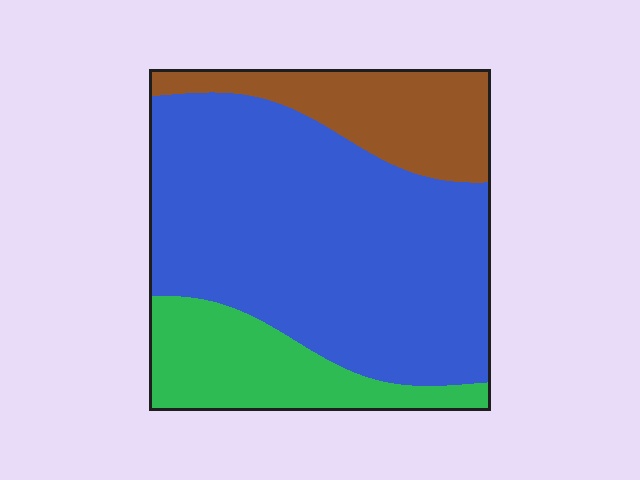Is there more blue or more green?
Blue.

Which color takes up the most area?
Blue, at roughly 65%.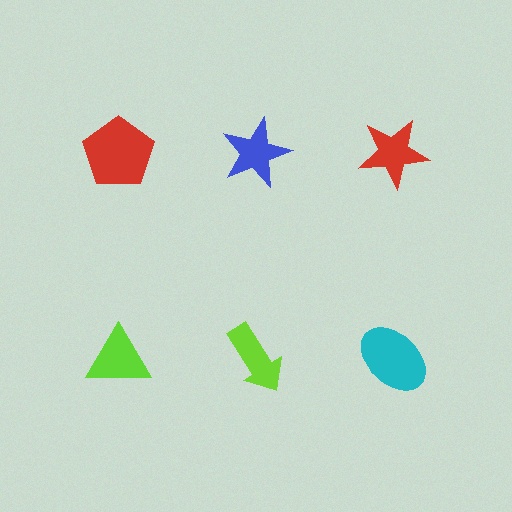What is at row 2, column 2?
A lime arrow.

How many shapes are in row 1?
3 shapes.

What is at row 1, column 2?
A blue star.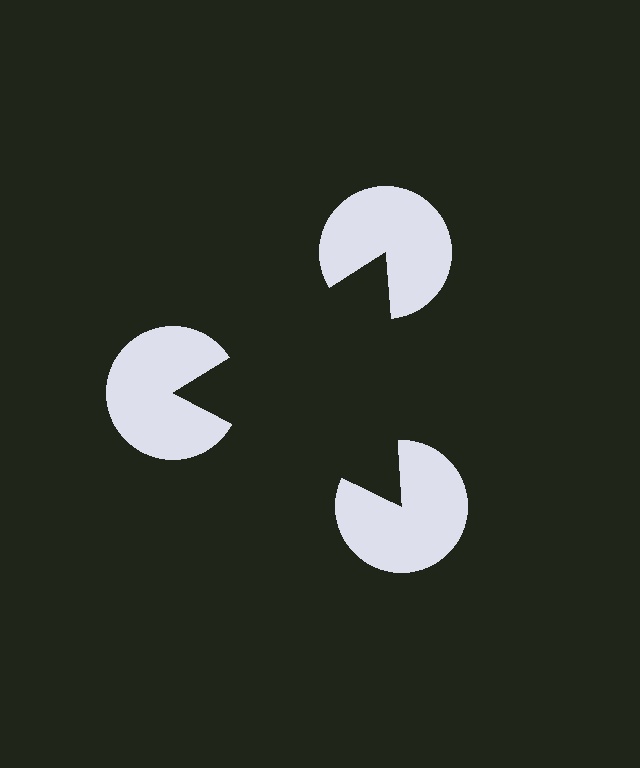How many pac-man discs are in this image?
There are 3 — one at each vertex of the illusory triangle.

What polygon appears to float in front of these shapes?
An illusory triangle — its edges are inferred from the aligned wedge cuts in the pac-man discs, not physically drawn.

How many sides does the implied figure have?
3 sides.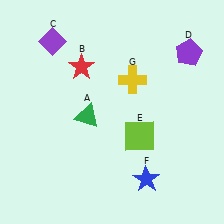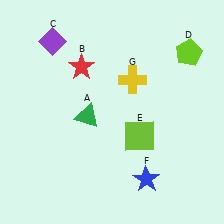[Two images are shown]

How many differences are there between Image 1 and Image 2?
There is 1 difference between the two images.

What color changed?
The pentagon (D) changed from purple in Image 1 to lime in Image 2.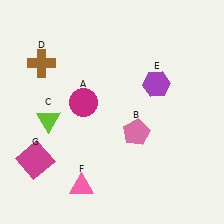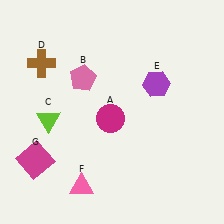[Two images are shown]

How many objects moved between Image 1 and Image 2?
2 objects moved between the two images.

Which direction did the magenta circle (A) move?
The magenta circle (A) moved right.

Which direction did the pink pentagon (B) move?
The pink pentagon (B) moved up.